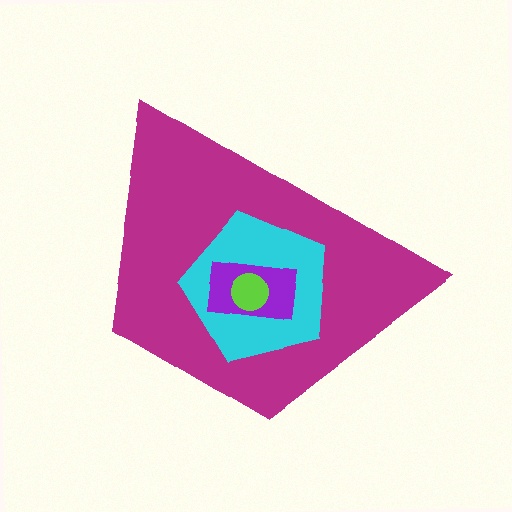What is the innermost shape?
The lime circle.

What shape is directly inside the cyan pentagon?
The purple rectangle.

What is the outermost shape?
The magenta trapezoid.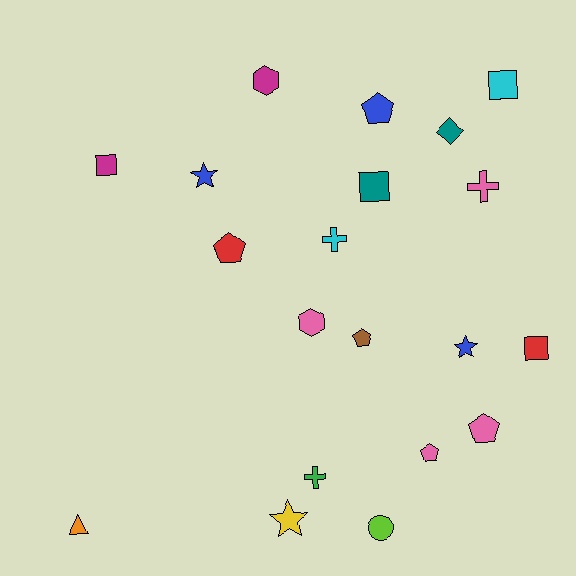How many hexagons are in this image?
There are 2 hexagons.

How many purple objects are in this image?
There are no purple objects.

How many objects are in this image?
There are 20 objects.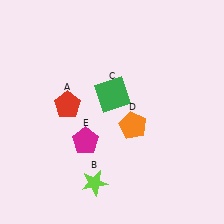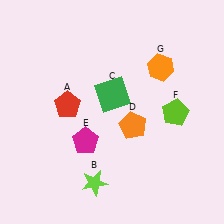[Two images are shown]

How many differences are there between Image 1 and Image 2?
There are 2 differences between the two images.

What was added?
A lime pentagon (F), an orange hexagon (G) were added in Image 2.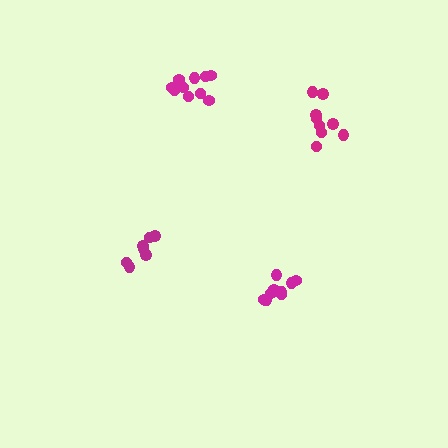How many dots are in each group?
Group 1: 9 dots, Group 2: 10 dots, Group 3: 10 dots, Group 4: 7 dots (36 total).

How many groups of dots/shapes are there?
There are 4 groups.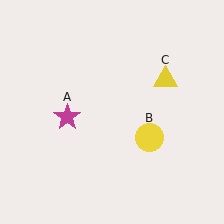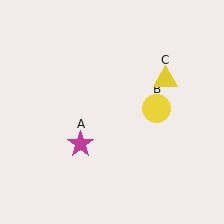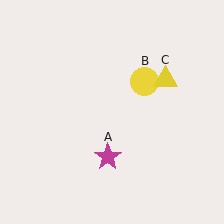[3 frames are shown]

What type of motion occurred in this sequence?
The magenta star (object A), yellow circle (object B) rotated counterclockwise around the center of the scene.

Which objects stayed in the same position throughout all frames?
Yellow triangle (object C) remained stationary.